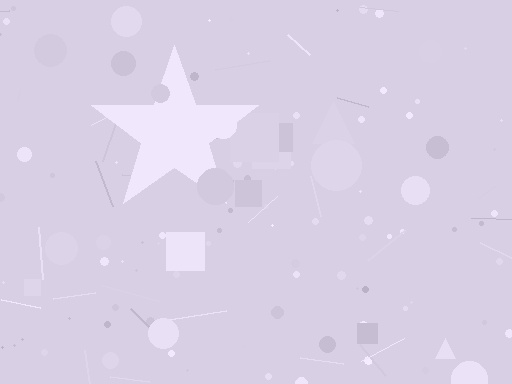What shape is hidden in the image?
A star is hidden in the image.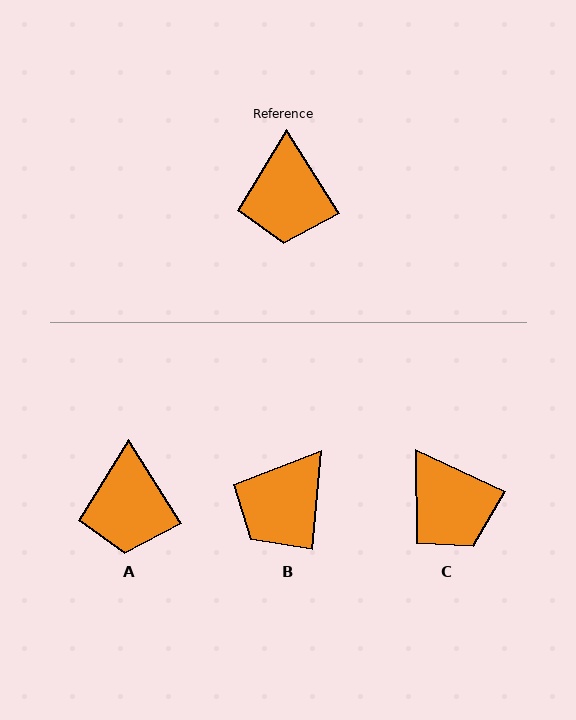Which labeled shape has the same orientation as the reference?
A.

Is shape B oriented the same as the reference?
No, it is off by about 37 degrees.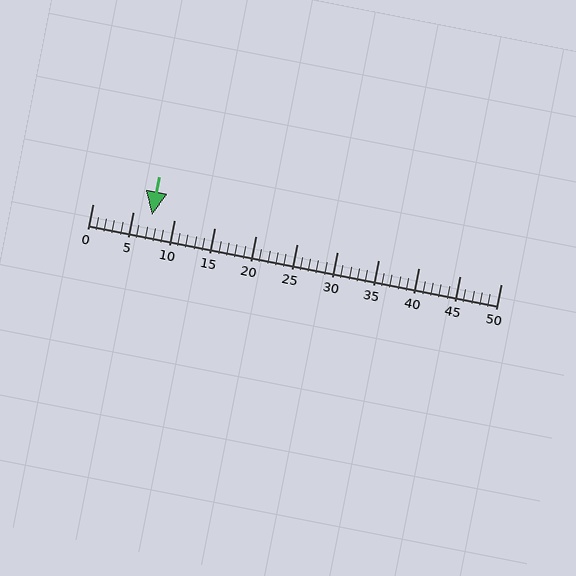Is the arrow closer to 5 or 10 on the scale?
The arrow is closer to 5.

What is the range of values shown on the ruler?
The ruler shows values from 0 to 50.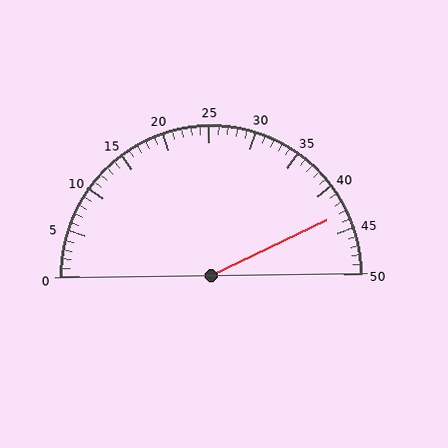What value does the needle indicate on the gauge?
The needle indicates approximately 43.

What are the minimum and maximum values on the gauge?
The gauge ranges from 0 to 50.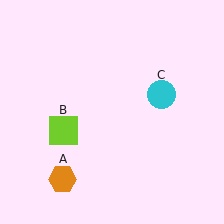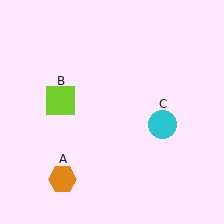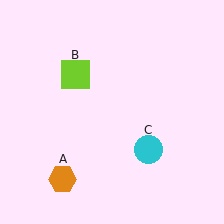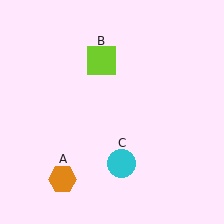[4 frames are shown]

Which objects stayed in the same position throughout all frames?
Orange hexagon (object A) remained stationary.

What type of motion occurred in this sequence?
The lime square (object B), cyan circle (object C) rotated clockwise around the center of the scene.